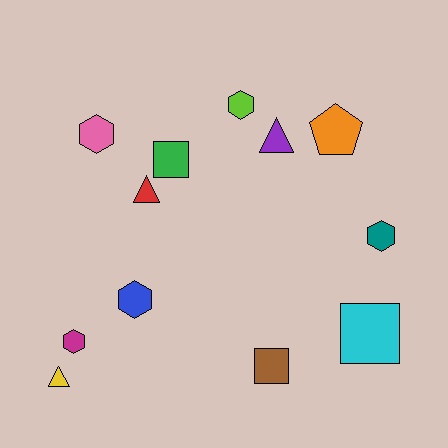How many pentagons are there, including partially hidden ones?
There is 1 pentagon.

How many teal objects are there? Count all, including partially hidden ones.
There is 1 teal object.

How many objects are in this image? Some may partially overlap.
There are 12 objects.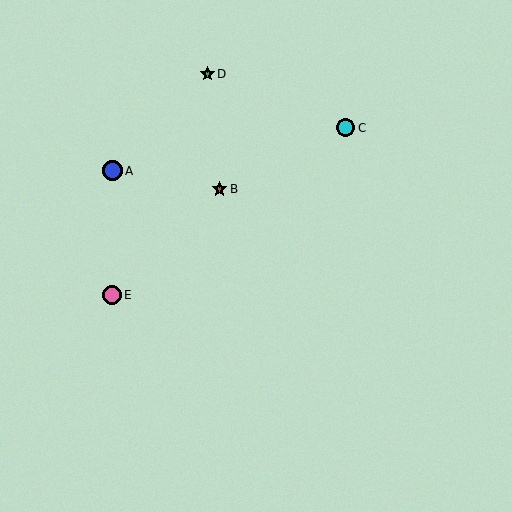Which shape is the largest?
The blue circle (labeled A) is the largest.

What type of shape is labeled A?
Shape A is a blue circle.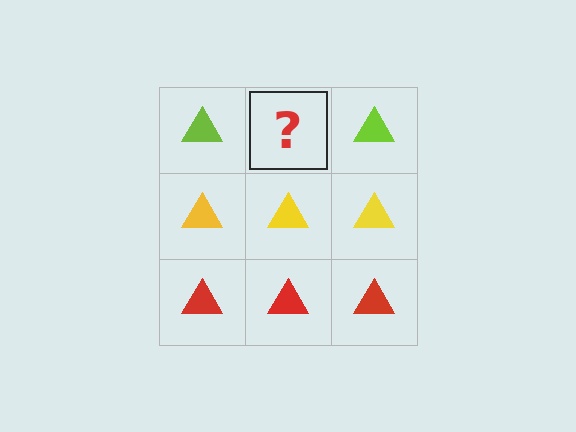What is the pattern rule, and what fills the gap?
The rule is that each row has a consistent color. The gap should be filled with a lime triangle.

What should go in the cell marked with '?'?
The missing cell should contain a lime triangle.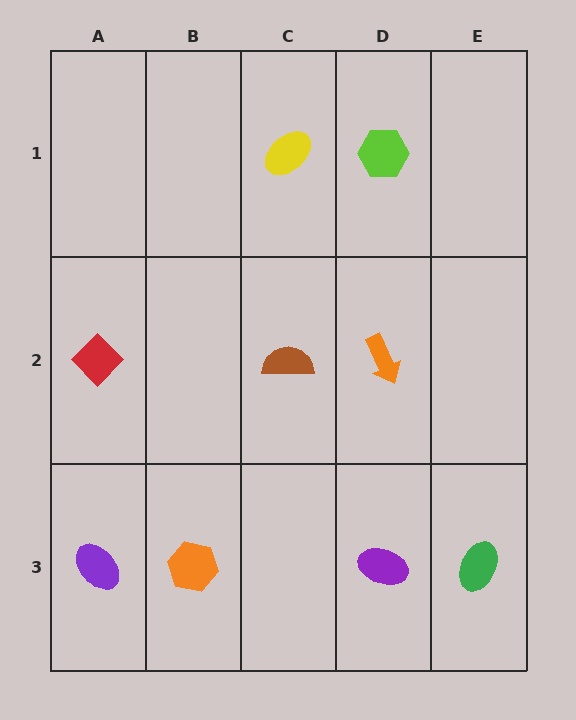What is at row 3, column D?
A purple ellipse.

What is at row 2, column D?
An orange arrow.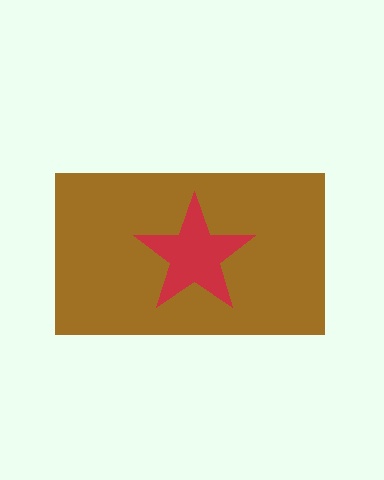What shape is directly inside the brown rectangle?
The red star.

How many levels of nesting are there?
2.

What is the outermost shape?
The brown rectangle.